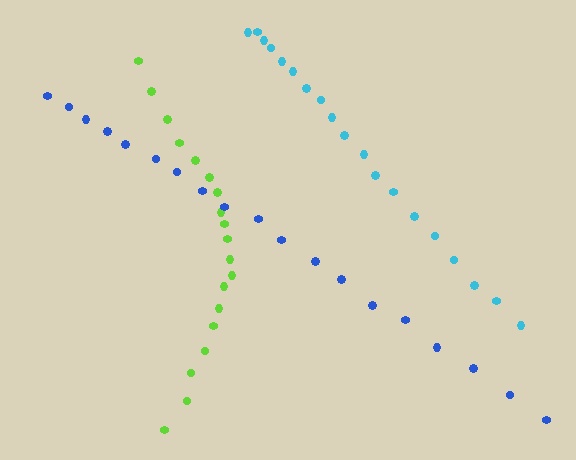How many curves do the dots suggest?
There are 3 distinct paths.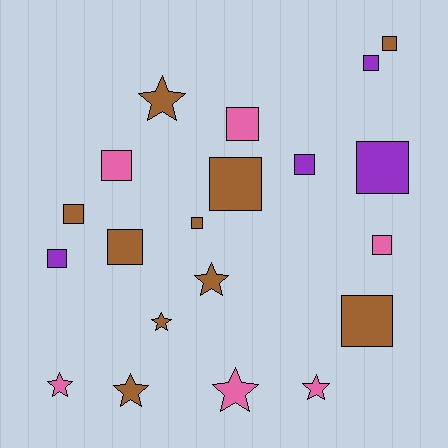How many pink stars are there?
There are 3 pink stars.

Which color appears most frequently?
Brown, with 10 objects.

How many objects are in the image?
There are 20 objects.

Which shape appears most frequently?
Square, with 13 objects.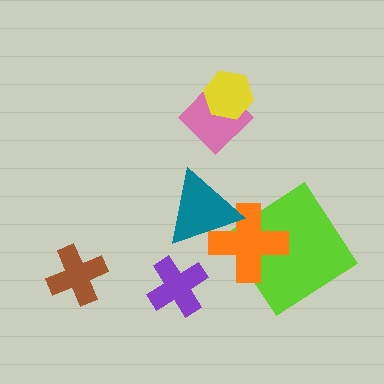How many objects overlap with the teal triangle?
1 object overlaps with the teal triangle.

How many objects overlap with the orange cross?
2 objects overlap with the orange cross.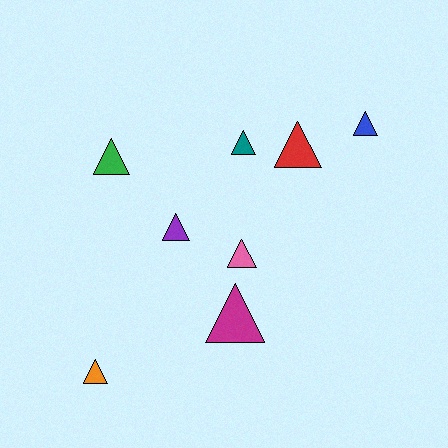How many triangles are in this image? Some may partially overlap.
There are 8 triangles.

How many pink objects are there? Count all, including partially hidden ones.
There is 1 pink object.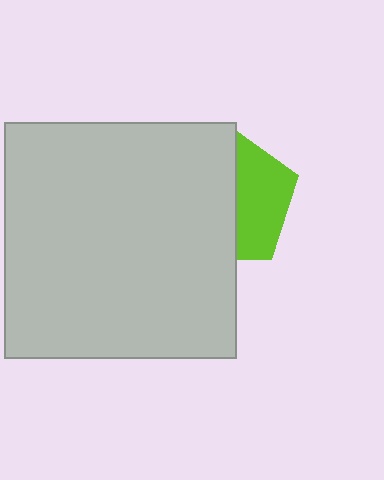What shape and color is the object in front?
The object in front is a light gray rectangle.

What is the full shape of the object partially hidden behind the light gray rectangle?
The partially hidden object is a lime pentagon.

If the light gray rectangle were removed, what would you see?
You would see the complete lime pentagon.